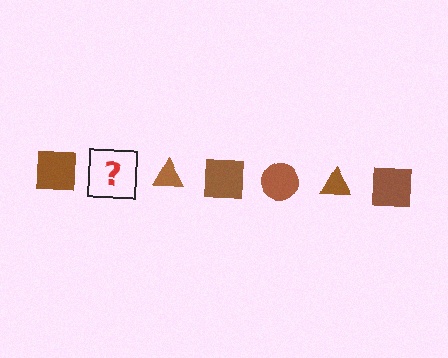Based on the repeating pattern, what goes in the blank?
The blank should be a brown circle.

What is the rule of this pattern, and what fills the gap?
The rule is that the pattern cycles through square, circle, triangle shapes in brown. The gap should be filled with a brown circle.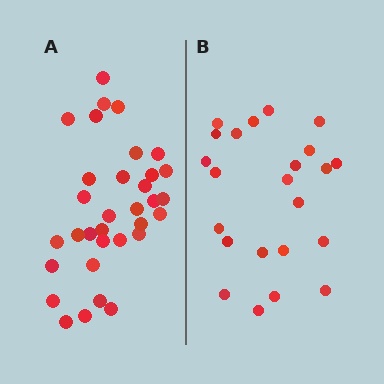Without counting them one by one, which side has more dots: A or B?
Region A (the left region) has more dots.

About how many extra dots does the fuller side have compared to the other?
Region A has roughly 10 or so more dots than region B.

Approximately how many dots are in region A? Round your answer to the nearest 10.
About 30 dots. (The exact count is 33, which rounds to 30.)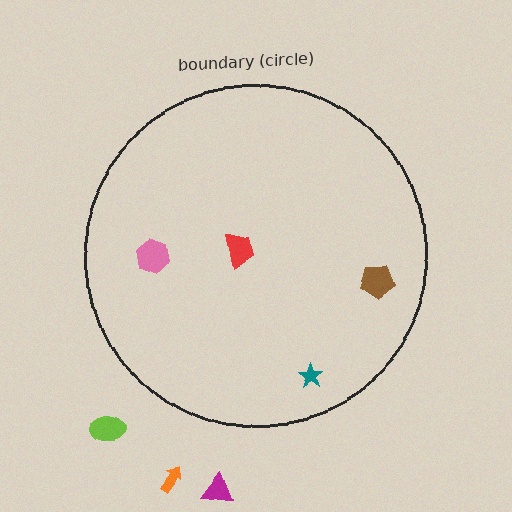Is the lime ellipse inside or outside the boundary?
Outside.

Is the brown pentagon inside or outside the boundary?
Inside.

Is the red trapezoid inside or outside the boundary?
Inside.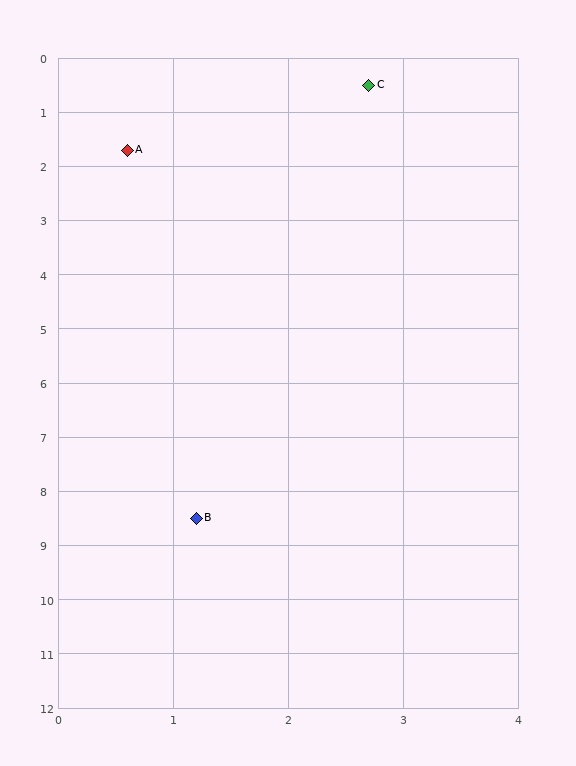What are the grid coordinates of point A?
Point A is at approximately (0.6, 1.7).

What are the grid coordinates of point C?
Point C is at approximately (2.7, 0.5).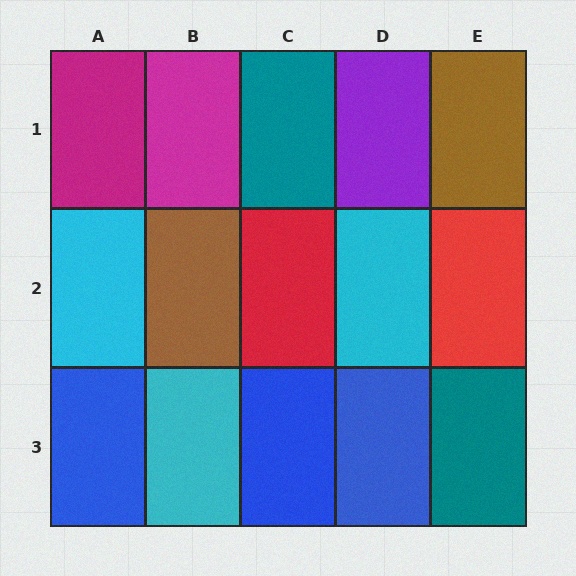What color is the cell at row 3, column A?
Blue.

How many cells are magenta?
2 cells are magenta.